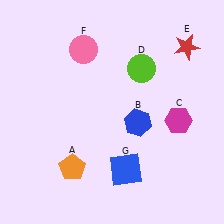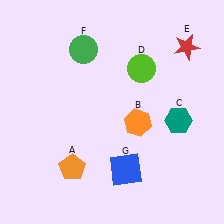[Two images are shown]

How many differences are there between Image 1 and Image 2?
There are 3 differences between the two images.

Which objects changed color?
B changed from blue to orange. C changed from magenta to teal. F changed from pink to green.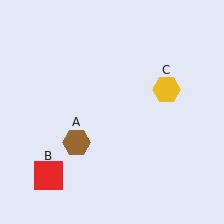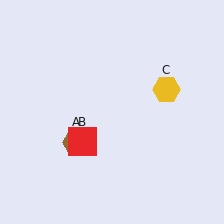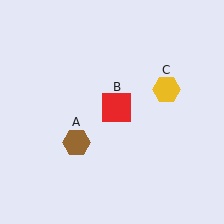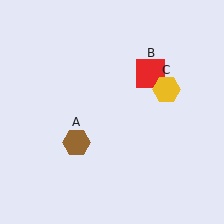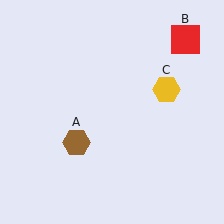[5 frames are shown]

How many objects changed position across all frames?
1 object changed position: red square (object B).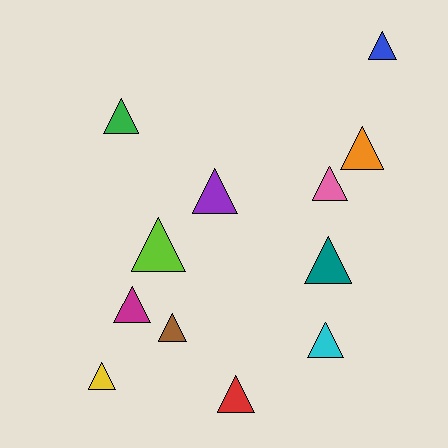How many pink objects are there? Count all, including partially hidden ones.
There is 1 pink object.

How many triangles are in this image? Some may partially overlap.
There are 12 triangles.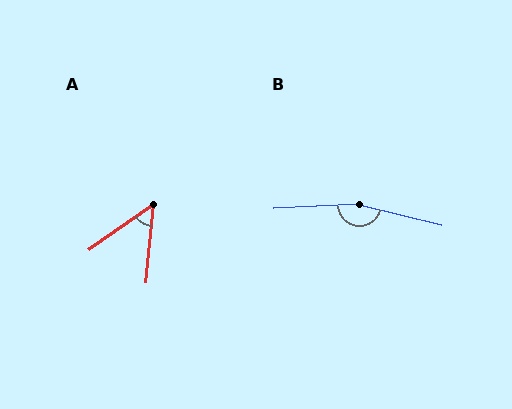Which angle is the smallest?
A, at approximately 49 degrees.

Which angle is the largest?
B, at approximately 163 degrees.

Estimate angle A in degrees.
Approximately 49 degrees.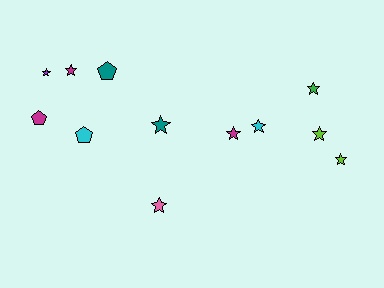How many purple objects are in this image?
There is 1 purple object.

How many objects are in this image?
There are 12 objects.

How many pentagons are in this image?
There are 3 pentagons.